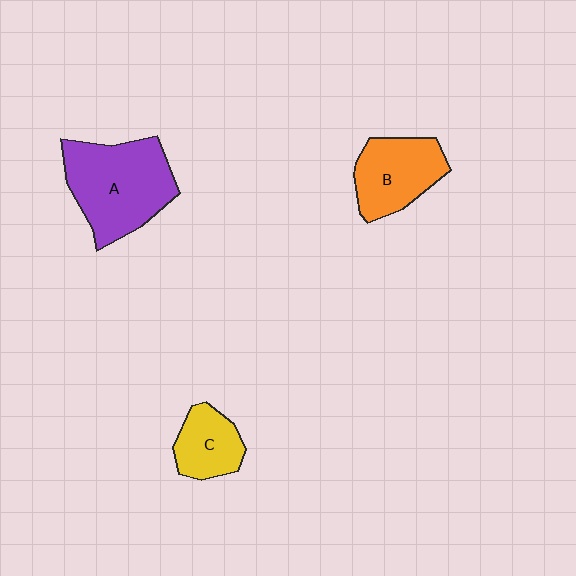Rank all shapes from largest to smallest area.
From largest to smallest: A (purple), B (orange), C (yellow).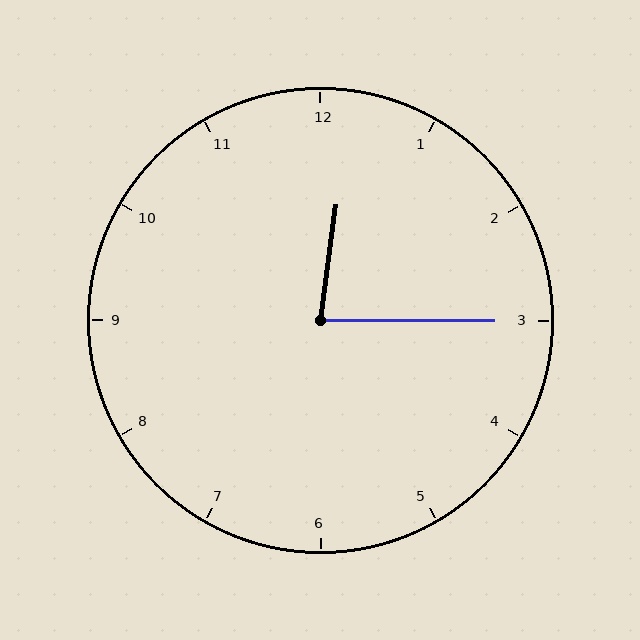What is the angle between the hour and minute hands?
Approximately 82 degrees.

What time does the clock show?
12:15.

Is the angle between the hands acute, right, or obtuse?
It is acute.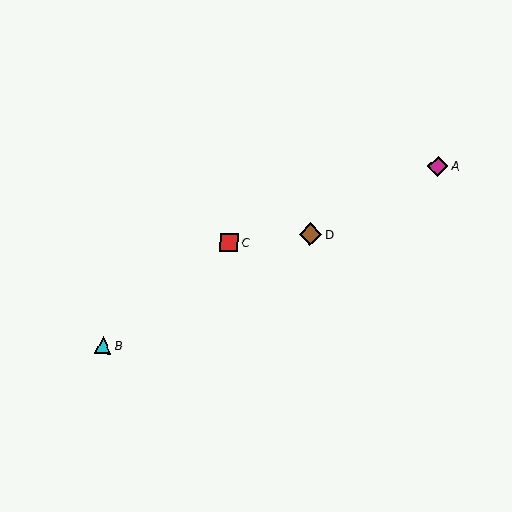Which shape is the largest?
The brown diamond (labeled D) is the largest.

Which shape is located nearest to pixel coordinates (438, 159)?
The magenta diamond (labeled A) at (438, 166) is nearest to that location.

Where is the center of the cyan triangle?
The center of the cyan triangle is at (103, 345).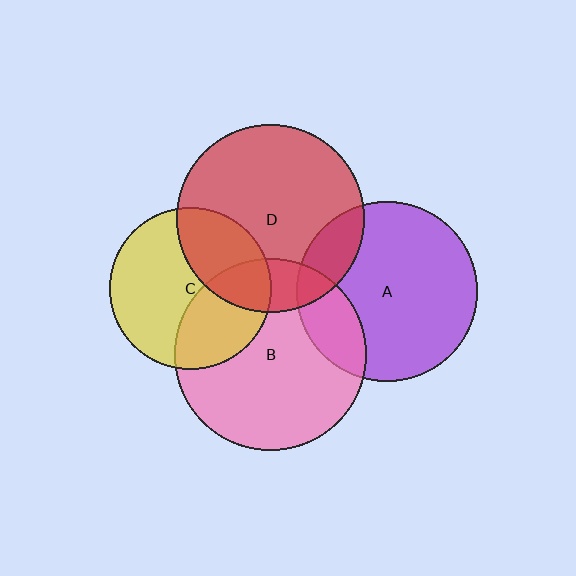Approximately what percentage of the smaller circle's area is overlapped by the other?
Approximately 30%.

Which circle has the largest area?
Circle B (pink).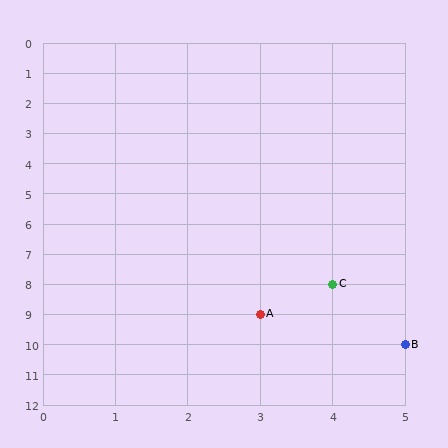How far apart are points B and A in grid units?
Points B and A are 2 columns and 1 row apart (about 2.2 grid units diagonally).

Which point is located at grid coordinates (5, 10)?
Point B is at (5, 10).